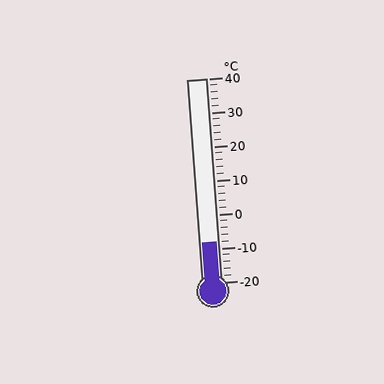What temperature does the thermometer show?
The thermometer shows approximately -8°C.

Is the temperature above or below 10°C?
The temperature is below 10°C.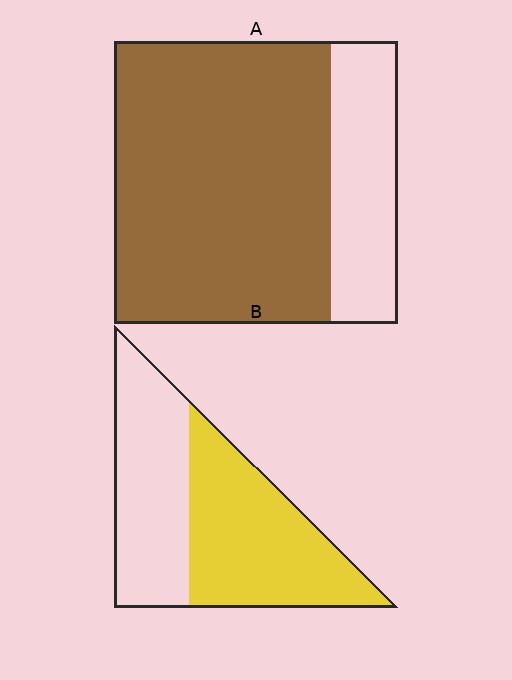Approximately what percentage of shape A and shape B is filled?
A is approximately 75% and B is approximately 55%.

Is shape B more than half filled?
Yes.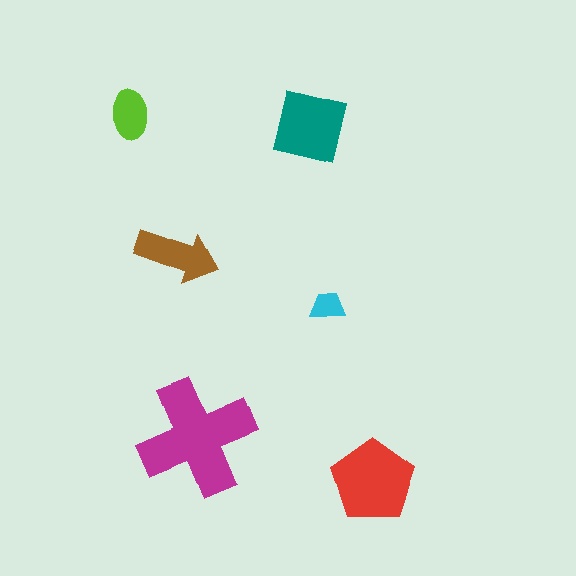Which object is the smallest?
The cyan trapezoid.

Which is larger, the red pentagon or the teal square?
The red pentagon.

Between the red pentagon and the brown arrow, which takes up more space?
The red pentagon.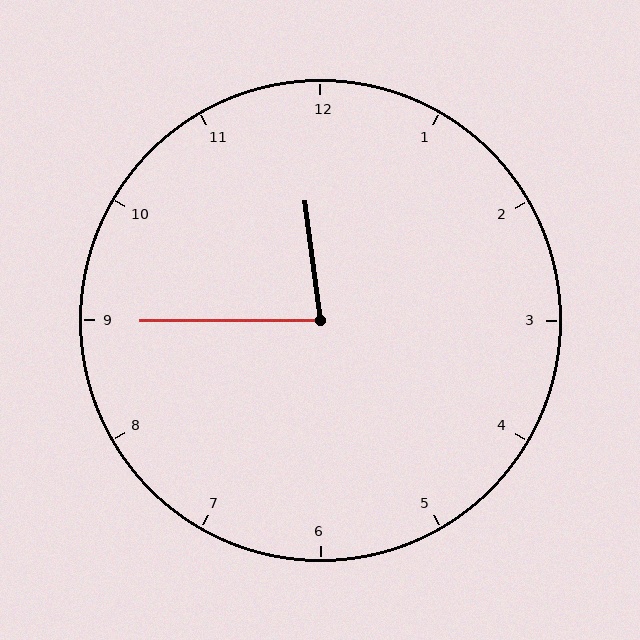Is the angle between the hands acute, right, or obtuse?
It is acute.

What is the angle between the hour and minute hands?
Approximately 82 degrees.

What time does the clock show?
11:45.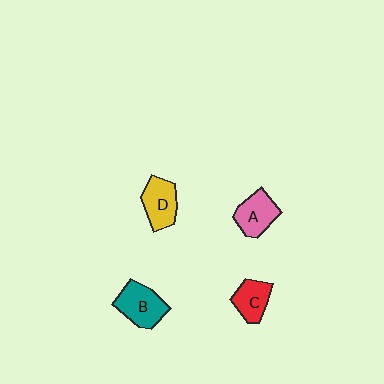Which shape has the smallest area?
Shape C (red).